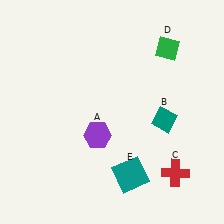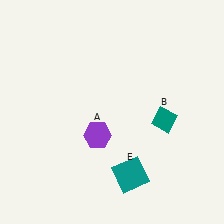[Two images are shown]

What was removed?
The green diamond (D), the red cross (C) were removed in Image 2.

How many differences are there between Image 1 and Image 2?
There are 2 differences between the two images.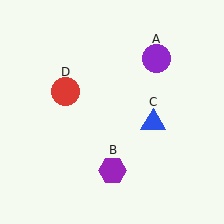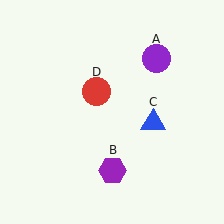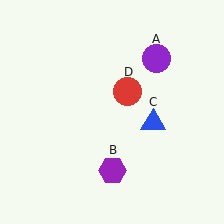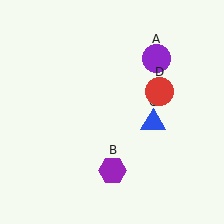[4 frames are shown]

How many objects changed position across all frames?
1 object changed position: red circle (object D).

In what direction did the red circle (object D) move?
The red circle (object D) moved right.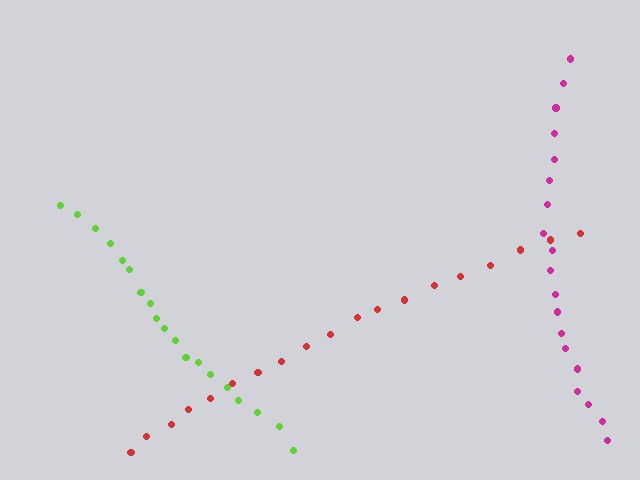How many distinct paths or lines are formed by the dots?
There are 3 distinct paths.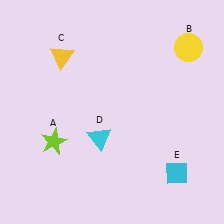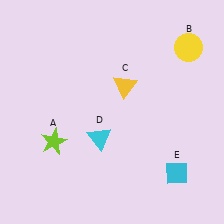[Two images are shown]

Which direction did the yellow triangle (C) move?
The yellow triangle (C) moved right.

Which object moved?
The yellow triangle (C) moved right.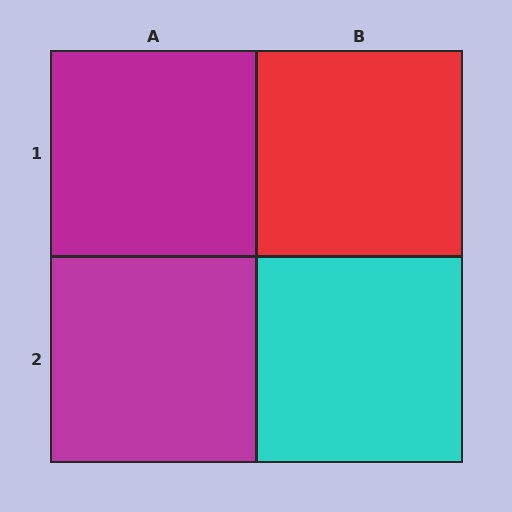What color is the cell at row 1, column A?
Magenta.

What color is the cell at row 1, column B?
Red.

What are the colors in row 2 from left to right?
Magenta, cyan.